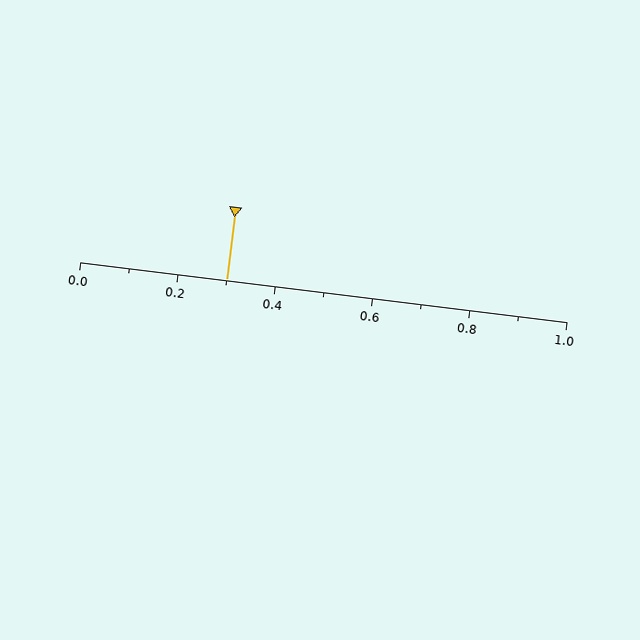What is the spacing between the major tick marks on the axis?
The major ticks are spaced 0.2 apart.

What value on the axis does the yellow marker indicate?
The marker indicates approximately 0.3.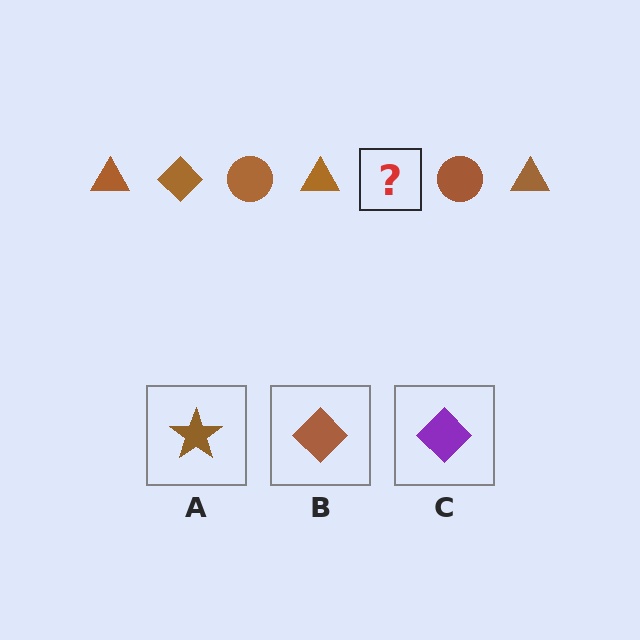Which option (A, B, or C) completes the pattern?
B.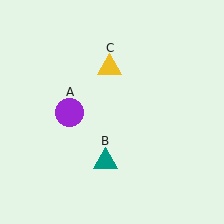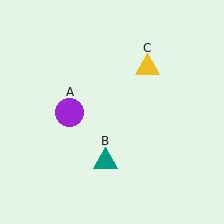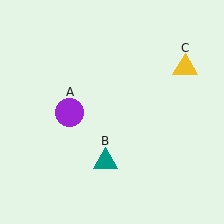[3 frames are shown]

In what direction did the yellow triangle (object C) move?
The yellow triangle (object C) moved right.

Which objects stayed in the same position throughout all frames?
Purple circle (object A) and teal triangle (object B) remained stationary.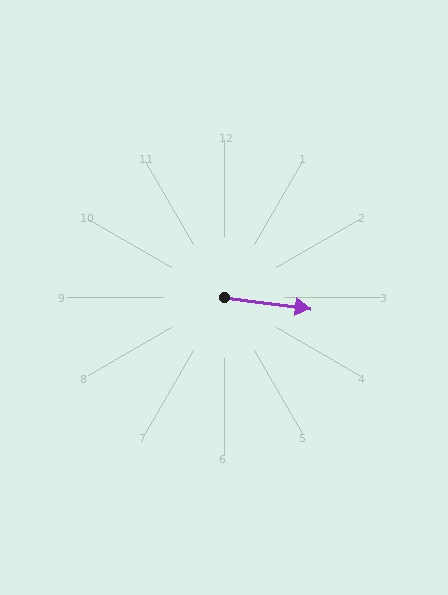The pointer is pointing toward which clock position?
Roughly 3 o'clock.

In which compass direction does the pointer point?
East.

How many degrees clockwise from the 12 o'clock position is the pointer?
Approximately 97 degrees.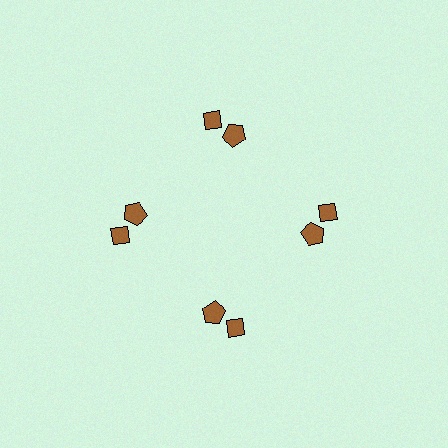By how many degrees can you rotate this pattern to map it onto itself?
The pattern maps onto itself every 90 degrees of rotation.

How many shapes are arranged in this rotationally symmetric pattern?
There are 8 shapes, arranged in 4 groups of 2.